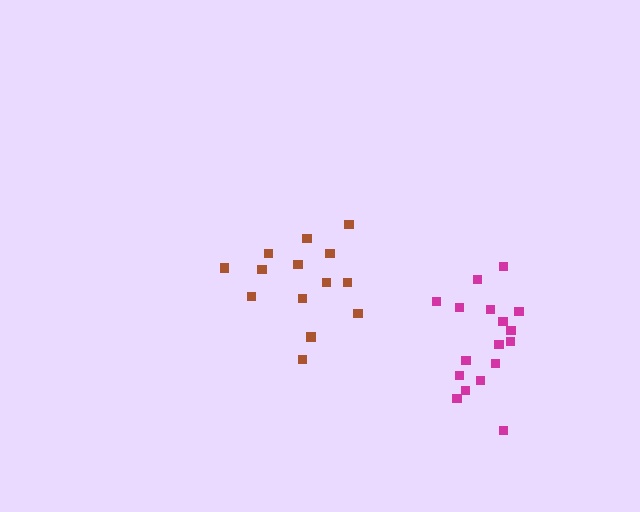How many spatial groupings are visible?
There are 2 spatial groupings.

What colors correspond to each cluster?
The clusters are colored: brown, magenta.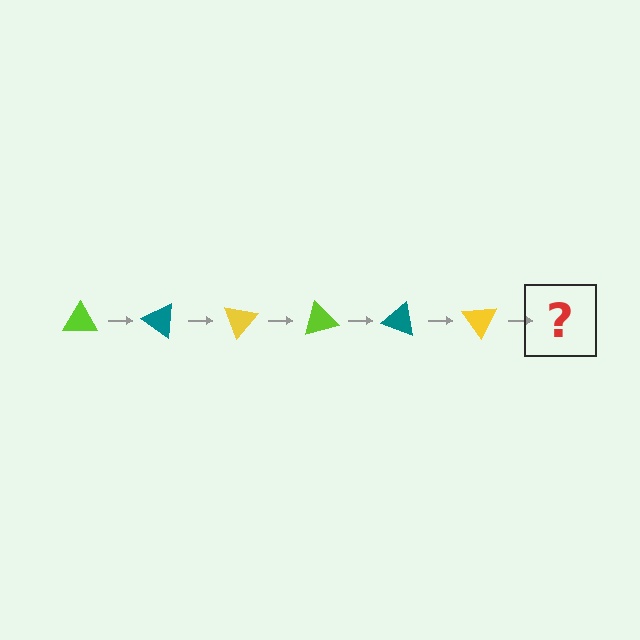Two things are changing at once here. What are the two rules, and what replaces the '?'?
The two rules are that it rotates 35 degrees each step and the color cycles through lime, teal, and yellow. The '?' should be a lime triangle, rotated 210 degrees from the start.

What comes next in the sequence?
The next element should be a lime triangle, rotated 210 degrees from the start.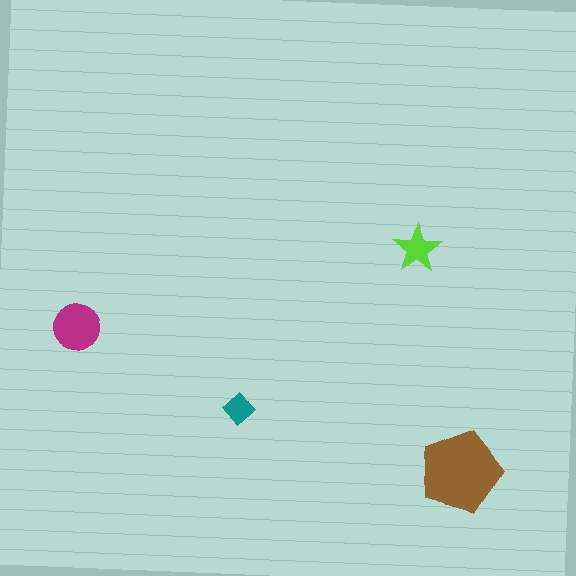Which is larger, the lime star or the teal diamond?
The lime star.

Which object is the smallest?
The teal diamond.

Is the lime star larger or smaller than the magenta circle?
Smaller.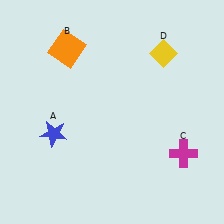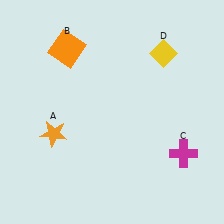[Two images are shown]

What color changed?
The star (A) changed from blue in Image 1 to orange in Image 2.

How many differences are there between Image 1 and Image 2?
There is 1 difference between the two images.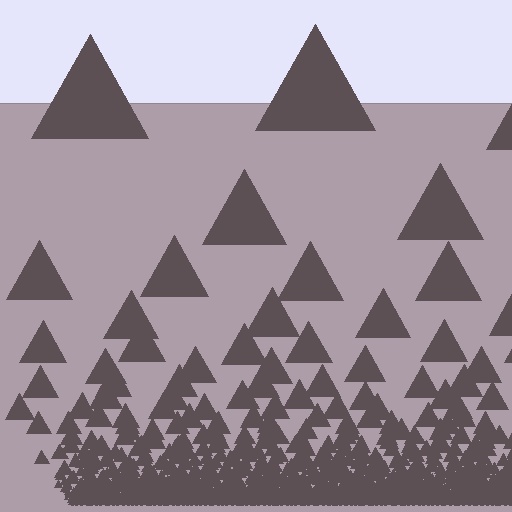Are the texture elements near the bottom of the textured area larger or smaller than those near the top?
Smaller. The gradient is inverted — elements near the bottom are smaller and denser.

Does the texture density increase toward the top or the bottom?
Density increases toward the bottom.